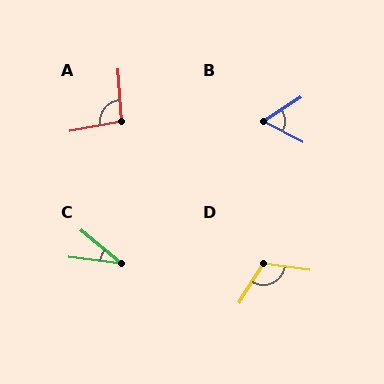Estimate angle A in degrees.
Approximately 97 degrees.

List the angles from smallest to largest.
C (32°), B (62°), A (97°), D (113°).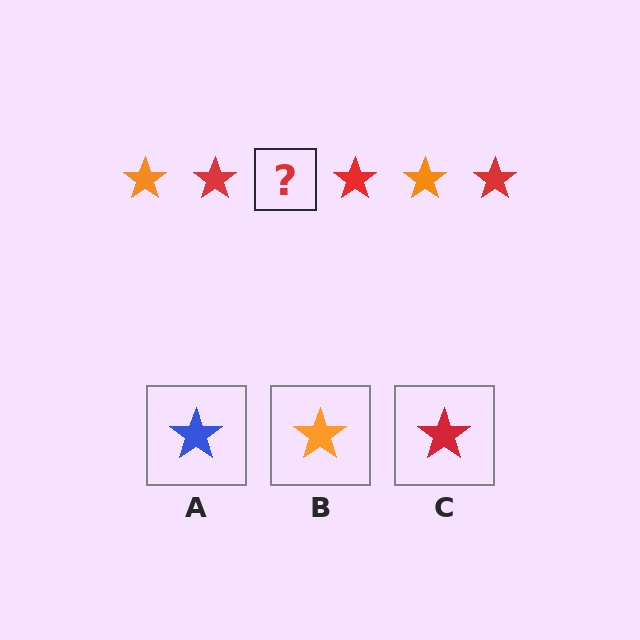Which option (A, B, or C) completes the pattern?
B.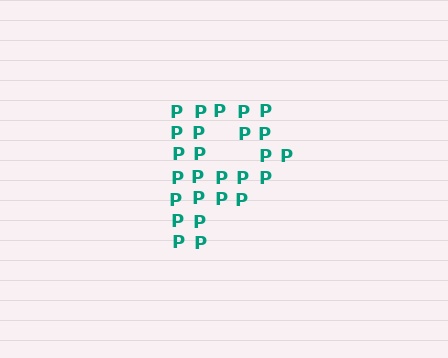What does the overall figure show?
The overall figure shows the letter P.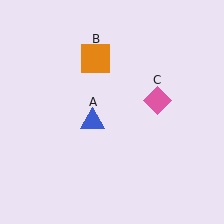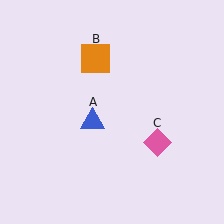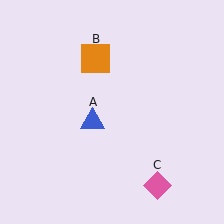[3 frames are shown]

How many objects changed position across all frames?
1 object changed position: pink diamond (object C).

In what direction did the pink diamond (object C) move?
The pink diamond (object C) moved down.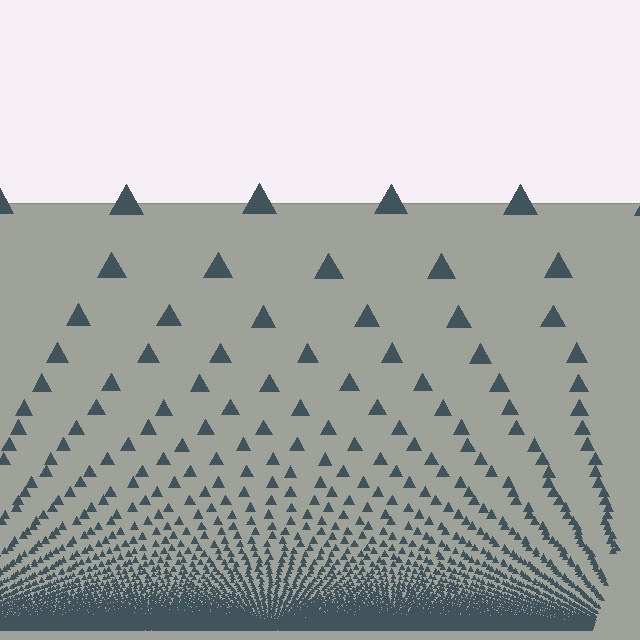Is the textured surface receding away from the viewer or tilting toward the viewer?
The surface appears to tilt toward the viewer. Texture elements get larger and sparser toward the top.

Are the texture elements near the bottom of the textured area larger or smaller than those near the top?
Smaller. The gradient is inverted — elements near the bottom are smaller and denser.